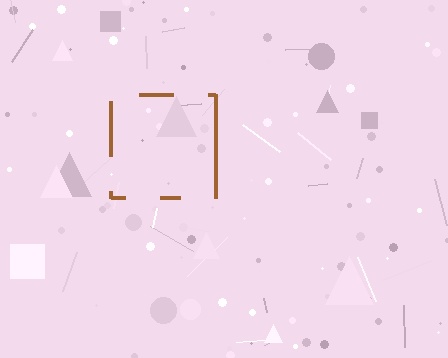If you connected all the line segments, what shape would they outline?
They would outline a square.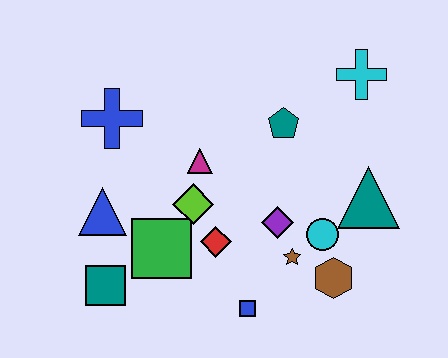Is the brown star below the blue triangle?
Yes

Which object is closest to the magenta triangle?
The lime diamond is closest to the magenta triangle.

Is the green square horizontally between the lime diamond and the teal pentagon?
No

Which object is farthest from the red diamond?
The cyan cross is farthest from the red diamond.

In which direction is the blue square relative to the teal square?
The blue square is to the right of the teal square.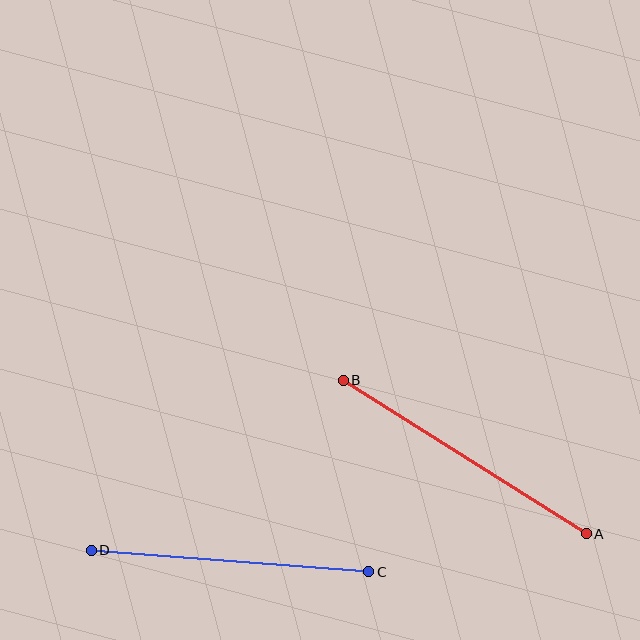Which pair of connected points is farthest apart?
Points A and B are farthest apart.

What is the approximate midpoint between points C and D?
The midpoint is at approximately (230, 561) pixels.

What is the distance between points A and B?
The distance is approximately 287 pixels.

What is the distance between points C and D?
The distance is approximately 278 pixels.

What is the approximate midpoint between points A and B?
The midpoint is at approximately (465, 457) pixels.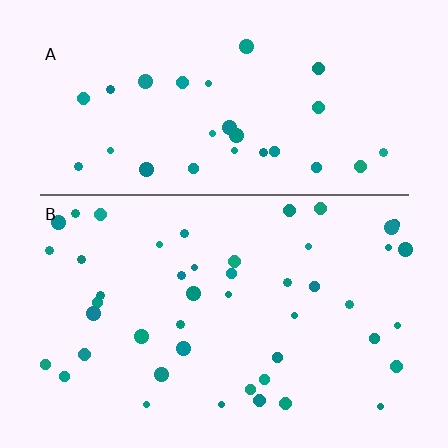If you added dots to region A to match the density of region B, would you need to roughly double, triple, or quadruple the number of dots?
Approximately double.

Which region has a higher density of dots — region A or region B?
B (the bottom).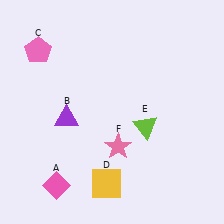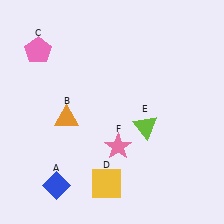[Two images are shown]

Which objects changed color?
A changed from pink to blue. B changed from purple to orange.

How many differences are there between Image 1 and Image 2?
There are 2 differences between the two images.